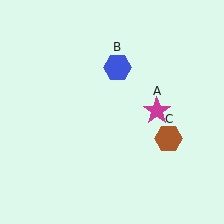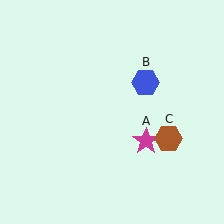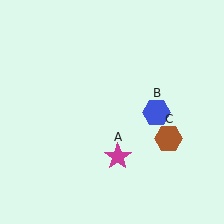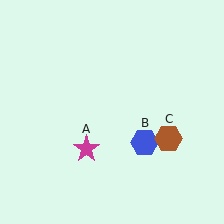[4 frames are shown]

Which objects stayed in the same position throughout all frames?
Brown hexagon (object C) remained stationary.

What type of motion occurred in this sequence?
The magenta star (object A), blue hexagon (object B) rotated clockwise around the center of the scene.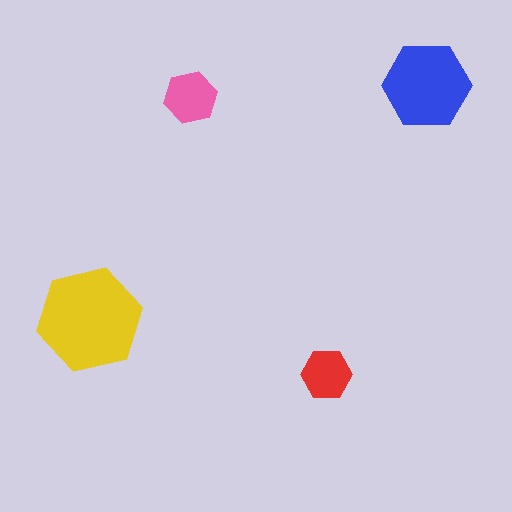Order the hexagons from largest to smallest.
the yellow one, the blue one, the pink one, the red one.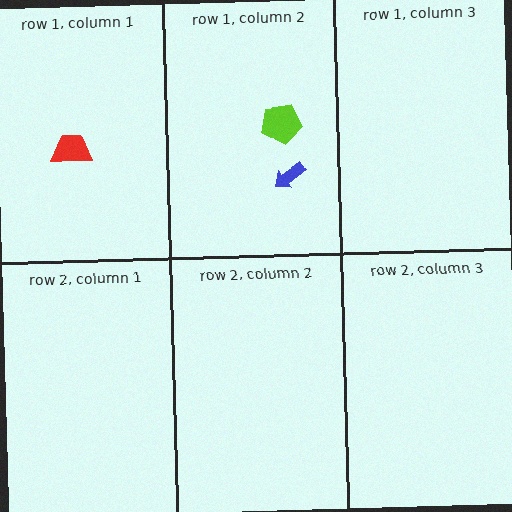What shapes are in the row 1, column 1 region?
The red trapezoid.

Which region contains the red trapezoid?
The row 1, column 1 region.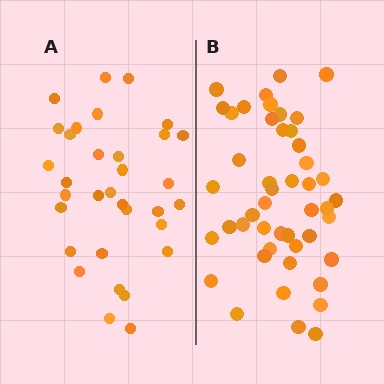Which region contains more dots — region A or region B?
Region B (the right region) has more dots.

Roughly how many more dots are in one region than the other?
Region B has approximately 15 more dots than region A.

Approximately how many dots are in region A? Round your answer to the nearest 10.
About 30 dots. (The exact count is 33, which rounds to 30.)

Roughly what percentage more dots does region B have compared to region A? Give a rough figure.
About 40% more.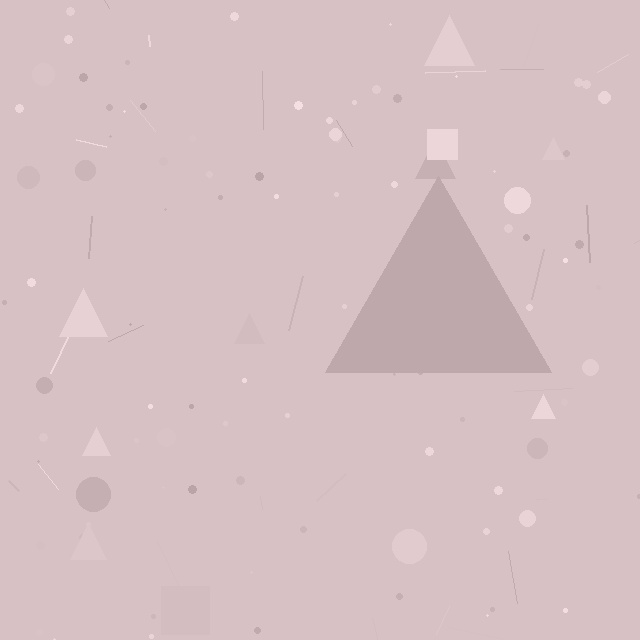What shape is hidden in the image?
A triangle is hidden in the image.